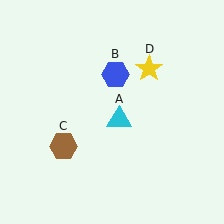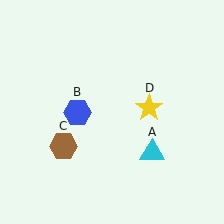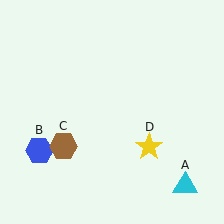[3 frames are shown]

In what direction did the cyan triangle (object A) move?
The cyan triangle (object A) moved down and to the right.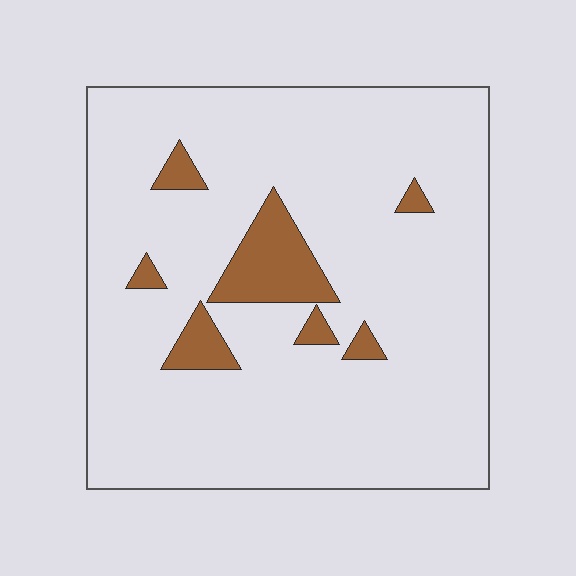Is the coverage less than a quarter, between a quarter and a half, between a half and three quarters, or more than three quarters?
Less than a quarter.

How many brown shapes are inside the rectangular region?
7.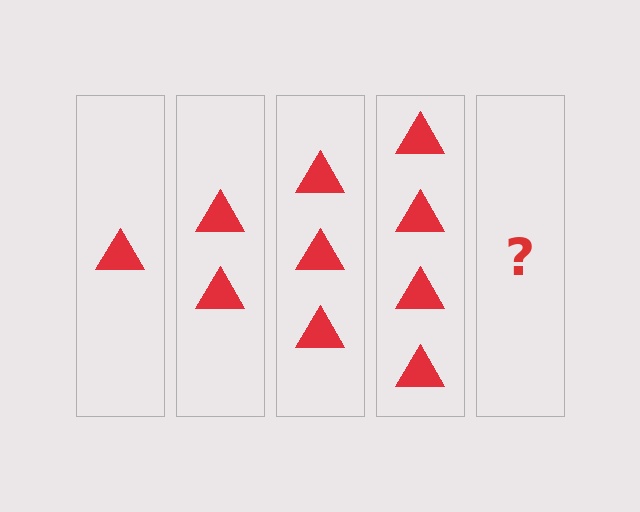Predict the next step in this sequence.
The next step is 5 triangles.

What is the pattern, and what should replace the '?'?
The pattern is that each step adds one more triangle. The '?' should be 5 triangles.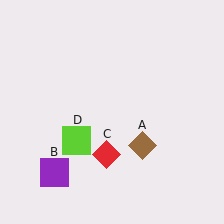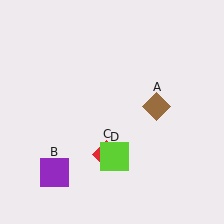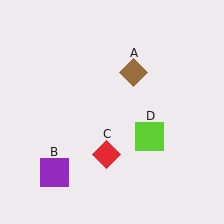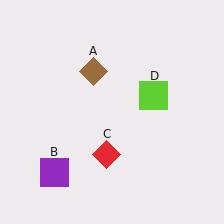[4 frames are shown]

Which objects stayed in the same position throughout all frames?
Purple square (object B) and red diamond (object C) remained stationary.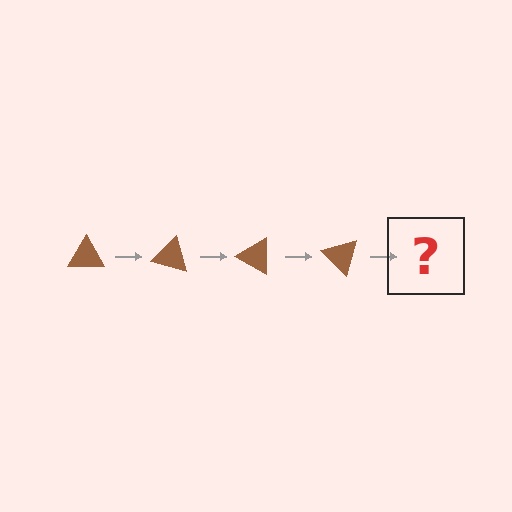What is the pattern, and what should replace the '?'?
The pattern is that the triangle rotates 15 degrees each step. The '?' should be a brown triangle rotated 60 degrees.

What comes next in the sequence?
The next element should be a brown triangle rotated 60 degrees.